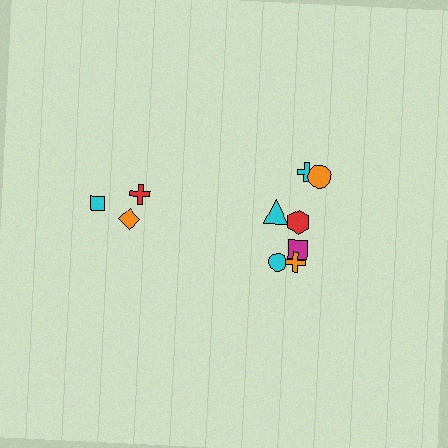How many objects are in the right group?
There are 7 objects.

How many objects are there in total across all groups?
There are 10 objects.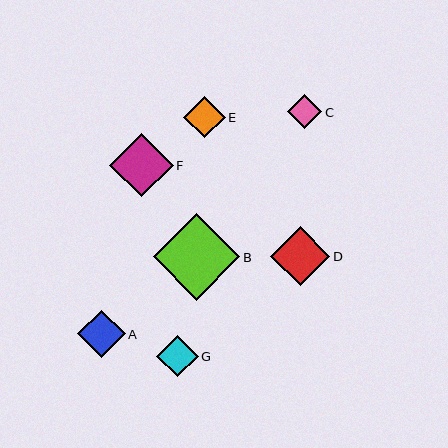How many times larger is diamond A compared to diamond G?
Diamond A is approximately 1.2 times the size of diamond G.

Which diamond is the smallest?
Diamond C is the smallest with a size of approximately 34 pixels.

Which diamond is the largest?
Diamond B is the largest with a size of approximately 86 pixels.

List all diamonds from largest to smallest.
From largest to smallest: B, F, D, A, E, G, C.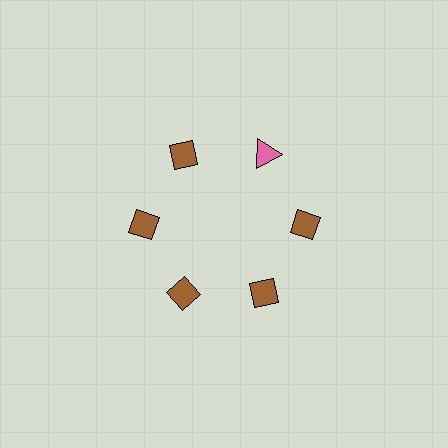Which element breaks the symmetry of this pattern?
The pink triangle at roughly the 1 o'clock position breaks the symmetry. All other shapes are brown diamonds.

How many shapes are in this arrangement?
There are 6 shapes arranged in a ring pattern.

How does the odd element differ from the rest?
It differs in both color (pink instead of brown) and shape (triangle instead of diamond).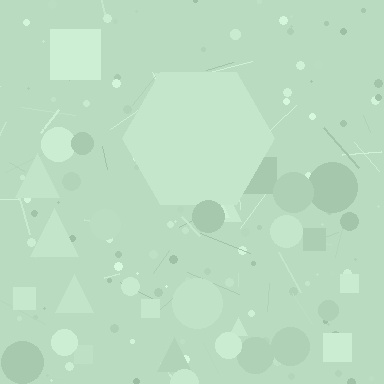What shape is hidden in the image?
A hexagon is hidden in the image.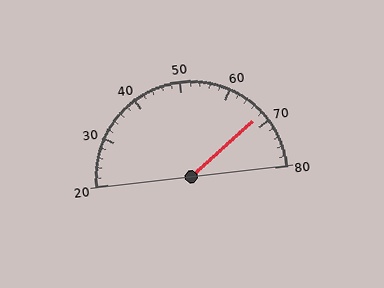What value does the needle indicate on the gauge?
The needle indicates approximately 68.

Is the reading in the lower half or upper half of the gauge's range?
The reading is in the upper half of the range (20 to 80).